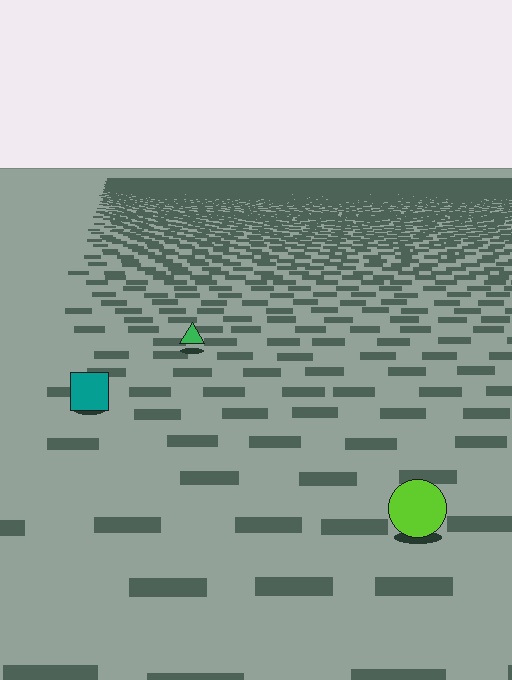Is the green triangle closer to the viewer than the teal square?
No. The teal square is closer — you can tell from the texture gradient: the ground texture is coarser near it.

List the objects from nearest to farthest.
From nearest to farthest: the lime circle, the teal square, the green triangle.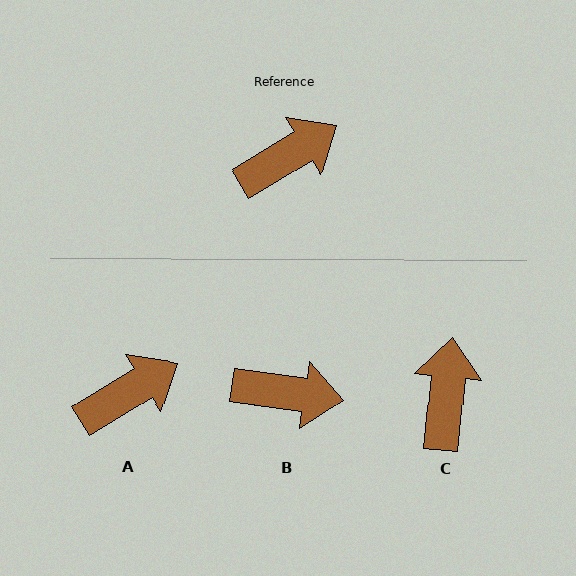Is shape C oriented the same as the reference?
No, it is off by about 53 degrees.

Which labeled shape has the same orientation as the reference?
A.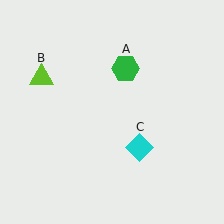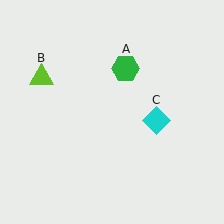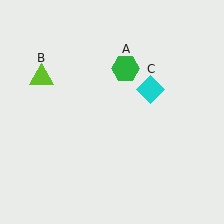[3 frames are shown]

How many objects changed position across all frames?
1 object changed position: cyan diamond (object C).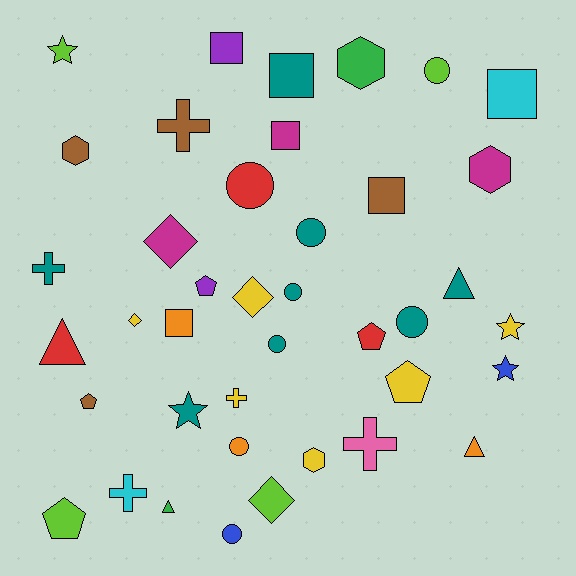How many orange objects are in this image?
There are 3 orange objects.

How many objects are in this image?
There are 40 objects.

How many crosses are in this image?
There are 5 crosses.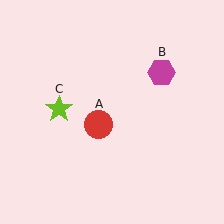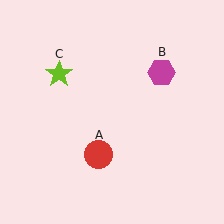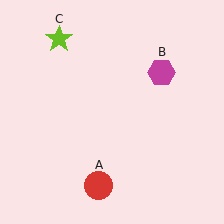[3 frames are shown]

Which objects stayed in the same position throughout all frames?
Magenta hexagon (object B) remained stationary.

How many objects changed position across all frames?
2 objects changed position: red circle (object A), lime star (object C).